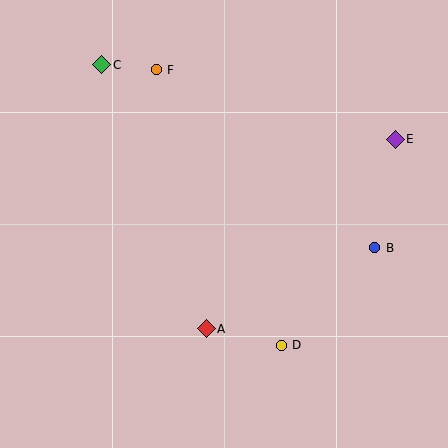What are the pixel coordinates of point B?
Point B is at (375, 248).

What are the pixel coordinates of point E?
Point E is at (395, 139).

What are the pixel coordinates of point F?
Point F is at (156, 70).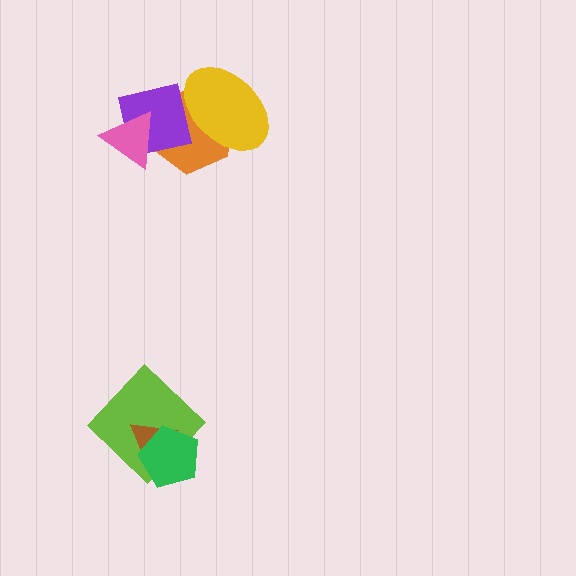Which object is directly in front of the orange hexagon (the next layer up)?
The purple square is directly in front of the orange hexagon.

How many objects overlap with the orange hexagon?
3 objects overlap with the orange hexagon.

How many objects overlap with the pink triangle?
2 objects overlap with the pink triangle.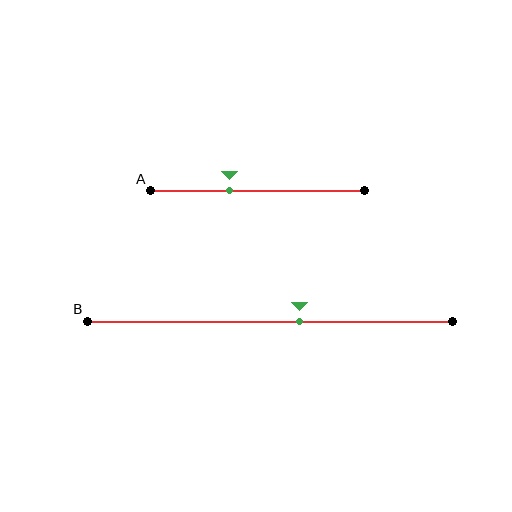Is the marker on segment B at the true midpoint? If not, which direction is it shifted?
No, the marker on segment B is shifted to the right by about 8% of the segment length.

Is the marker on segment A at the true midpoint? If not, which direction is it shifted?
No, the marker on segment A is shifted to the left by about 13% of the segment length.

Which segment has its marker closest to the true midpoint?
Segment B has its marker closest to the true midpoint.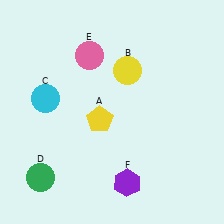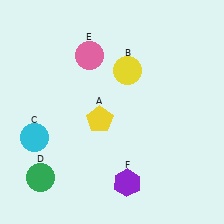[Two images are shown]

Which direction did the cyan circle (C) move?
The cyan circle (C) moved down.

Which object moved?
The cyan circle (C) moved down.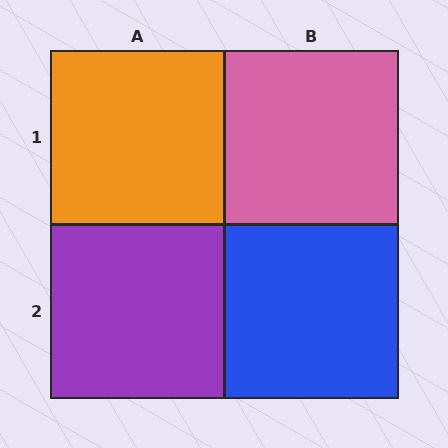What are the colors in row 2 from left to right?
Purple, blue.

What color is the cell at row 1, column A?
Orange.